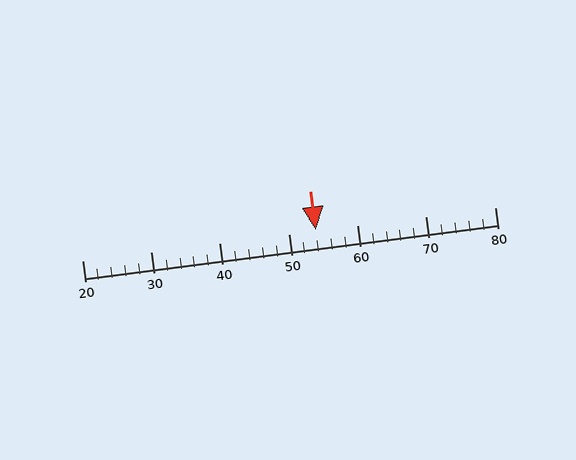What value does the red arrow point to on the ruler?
The red arrow points to approximately 54.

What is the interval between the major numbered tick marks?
The major tick marks are spaced 10 units apart.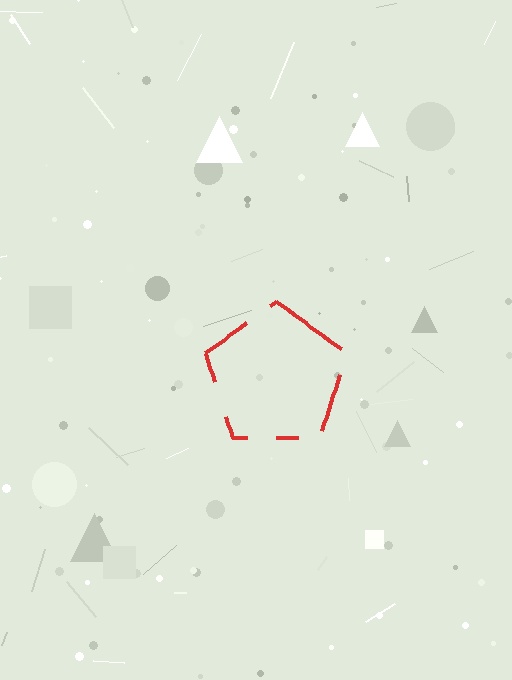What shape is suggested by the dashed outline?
The dashed outline suggests a pentagon.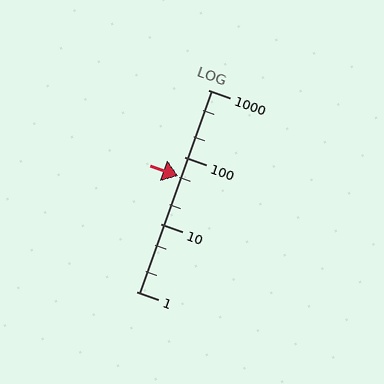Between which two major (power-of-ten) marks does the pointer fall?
The pointer is between 10 and 100.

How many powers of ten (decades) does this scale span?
The scale spans 3 decades, from 1 to 1000.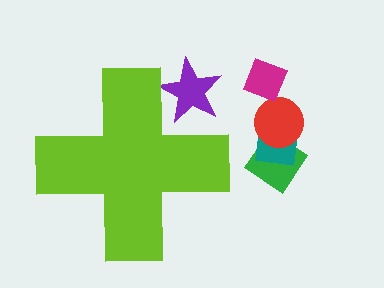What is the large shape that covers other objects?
A lime cross.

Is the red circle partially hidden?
No, the red circle is fully visible.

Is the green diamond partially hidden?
No, the green diamond is fully visible.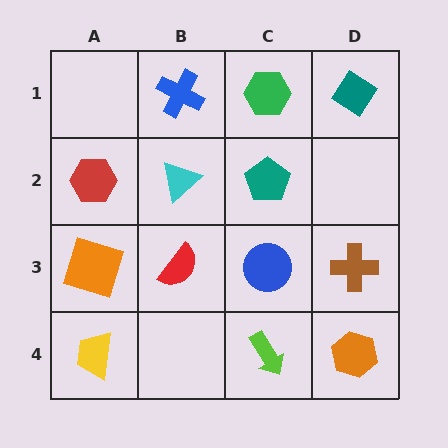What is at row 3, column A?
An orange square.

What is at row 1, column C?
A green hexagon.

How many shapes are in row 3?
4 shapes.